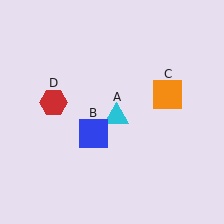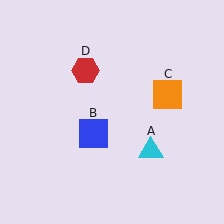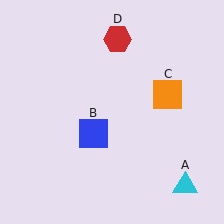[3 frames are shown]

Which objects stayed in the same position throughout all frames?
Blue square (object B) and orange square (object C) remained stationary.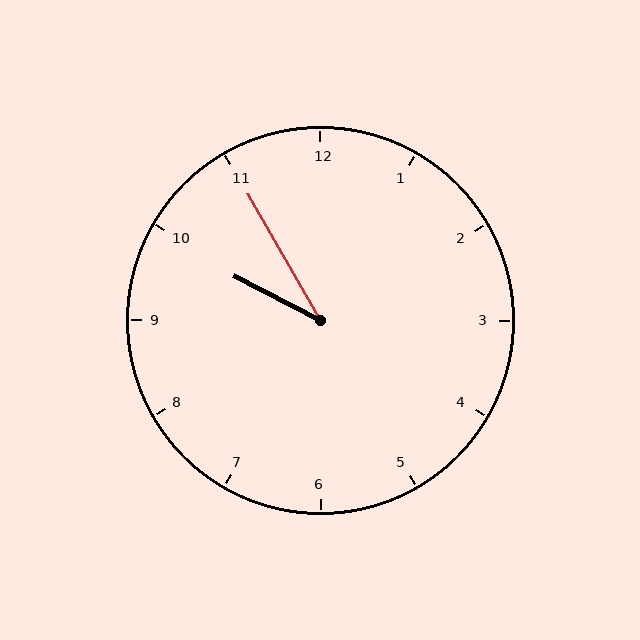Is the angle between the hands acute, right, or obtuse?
It is acute.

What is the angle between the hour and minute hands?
Approximately 32 degrees.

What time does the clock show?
9:55.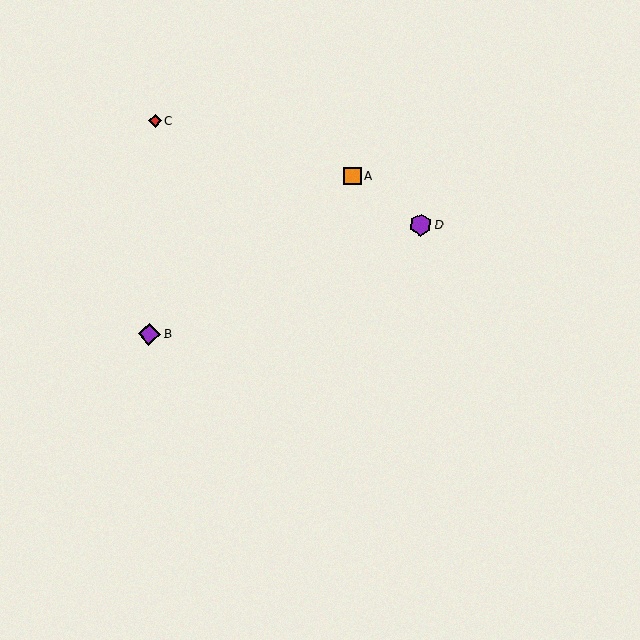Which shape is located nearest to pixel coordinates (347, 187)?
The orange square (labeled A) at (352, 176) is nearest to that location.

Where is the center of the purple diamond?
The center of the purple diamond is at (149, 334).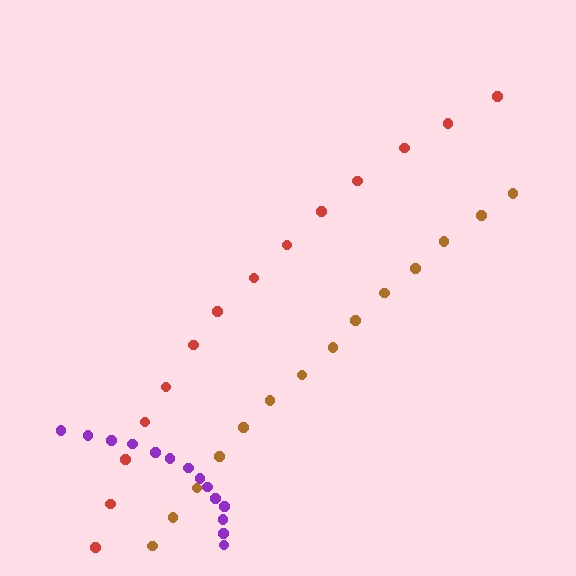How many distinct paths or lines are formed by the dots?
There are 3 distinct paths.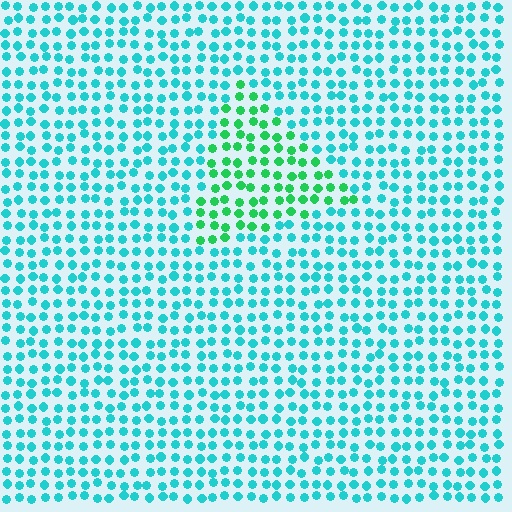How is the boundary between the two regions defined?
The boundary is defined purely by a slight shift in hue (about 41 degrees). Spacing, size, and orientation are identical on both sides.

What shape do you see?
I see a triangle.